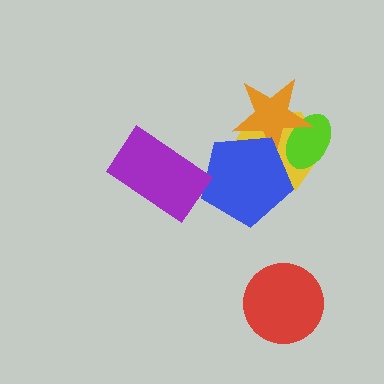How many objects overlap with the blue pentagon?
2 objects overlap with the blue pentagon.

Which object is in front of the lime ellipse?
The orange star is in front of the lime ellipse.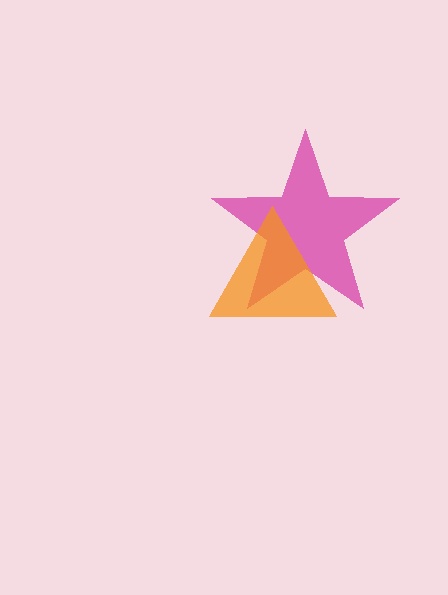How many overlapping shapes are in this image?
There are 2 overlapping shapes in the image.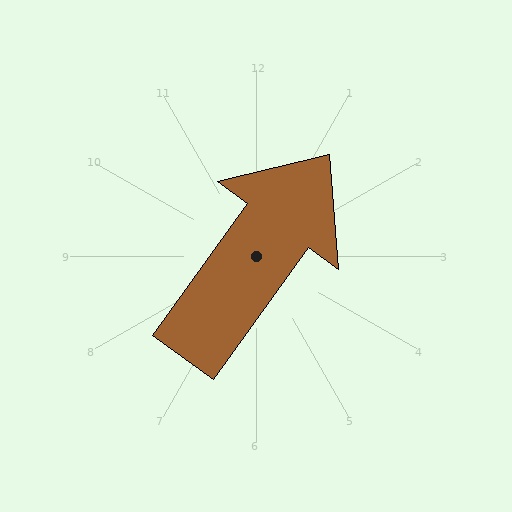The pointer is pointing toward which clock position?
Roughly 1 o'clock.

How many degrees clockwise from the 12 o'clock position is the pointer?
Approximately 36 degrees.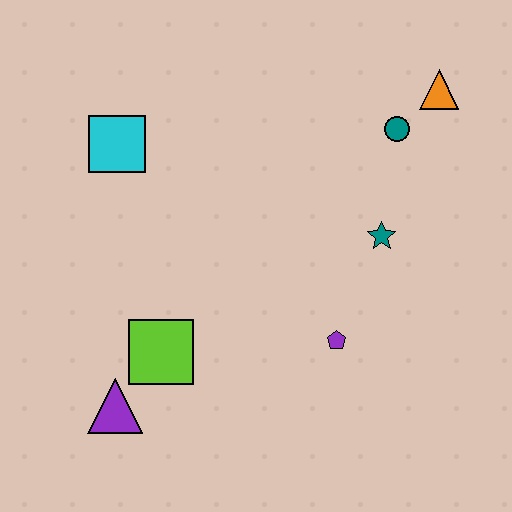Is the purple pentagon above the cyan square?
No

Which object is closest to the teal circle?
The orange triangle is closest to the teal circle.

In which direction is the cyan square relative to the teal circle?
The cyan square is to the left of the teal circle.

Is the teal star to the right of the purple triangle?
Yes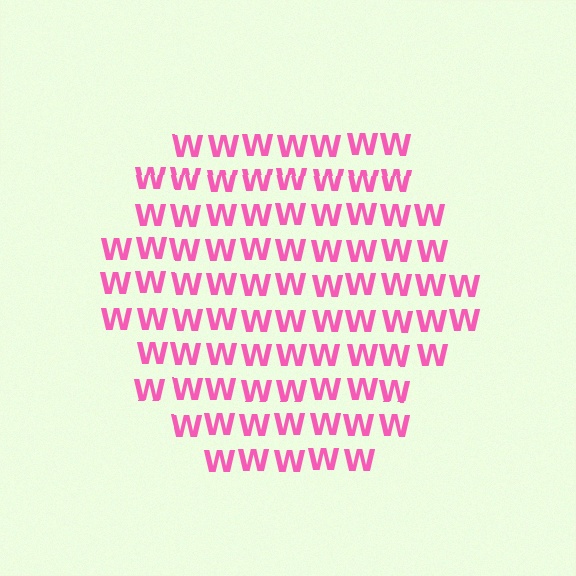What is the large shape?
The large shape is a hexagon.